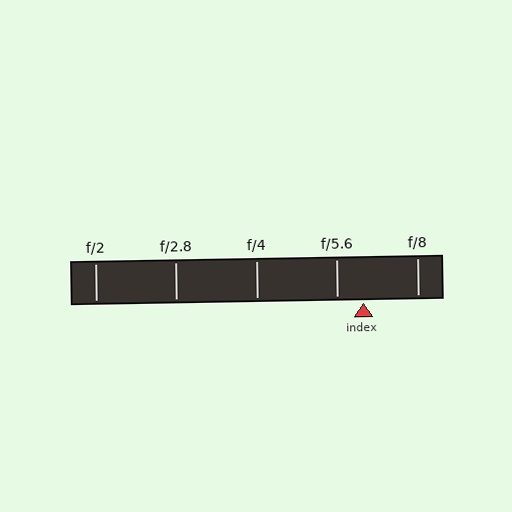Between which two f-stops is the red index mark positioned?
The index mark is between f/5.6 and f/8.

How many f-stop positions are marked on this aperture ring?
There are 5 f-stop positions marked.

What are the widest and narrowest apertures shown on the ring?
The widest aperture shown is f/2 and the narrowest is f/8.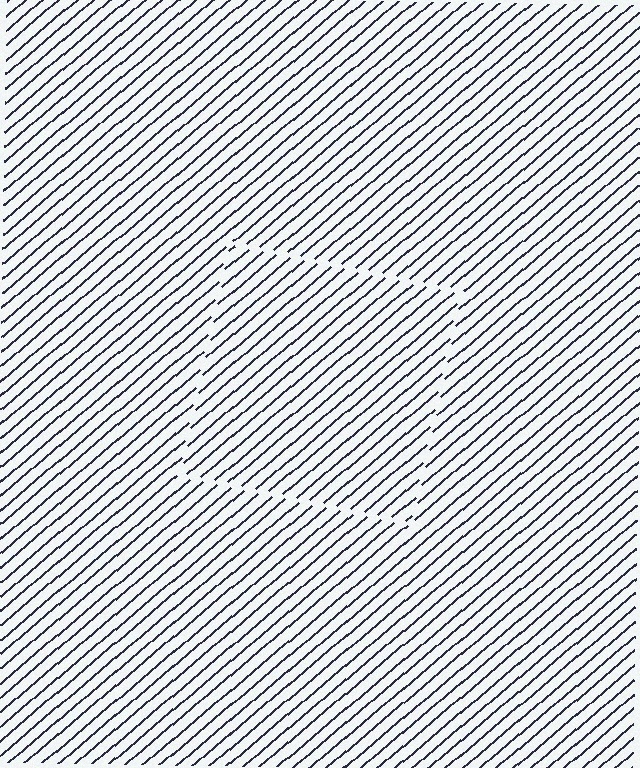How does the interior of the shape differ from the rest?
The interior of the shape contains the same grating, shifted by half a period — the contour is defined by the phase discontinuity where line-ends from the inner and outer gratings abut.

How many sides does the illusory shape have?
4 sides — the line-ends trace a square.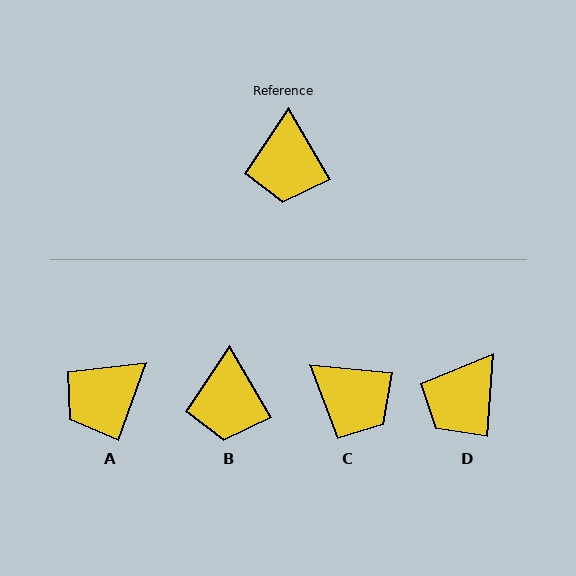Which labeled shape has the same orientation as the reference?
B.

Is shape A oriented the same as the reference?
No, it is off by about 50 degrees.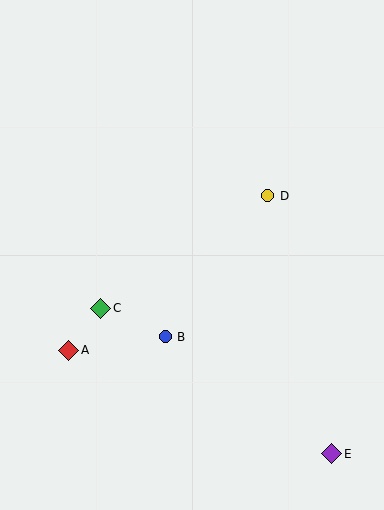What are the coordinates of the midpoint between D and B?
The midpoint between D and B is at (216, 266).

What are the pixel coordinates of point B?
Point B is at (165, 337).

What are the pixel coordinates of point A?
Point A is at (69, 350).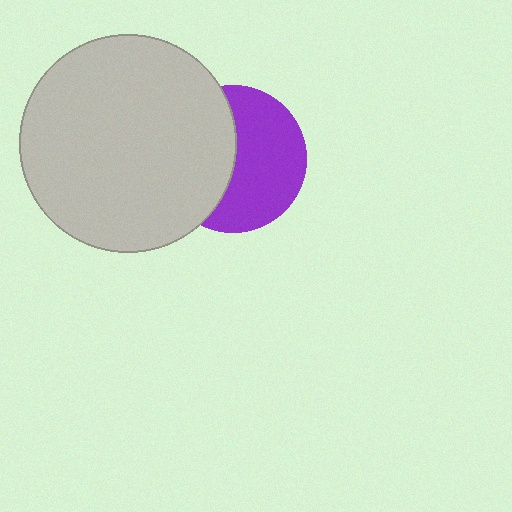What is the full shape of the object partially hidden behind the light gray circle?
The partially hidden object is a purple circle.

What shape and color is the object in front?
The object in front is a light gray circle.